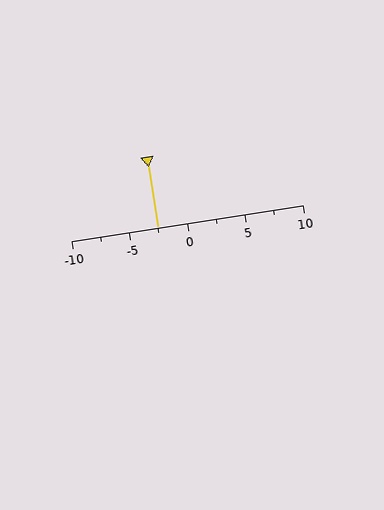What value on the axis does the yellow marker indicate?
The marker indicates approximately -2.5.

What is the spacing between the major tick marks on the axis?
The major ticks are spaced 5 apart.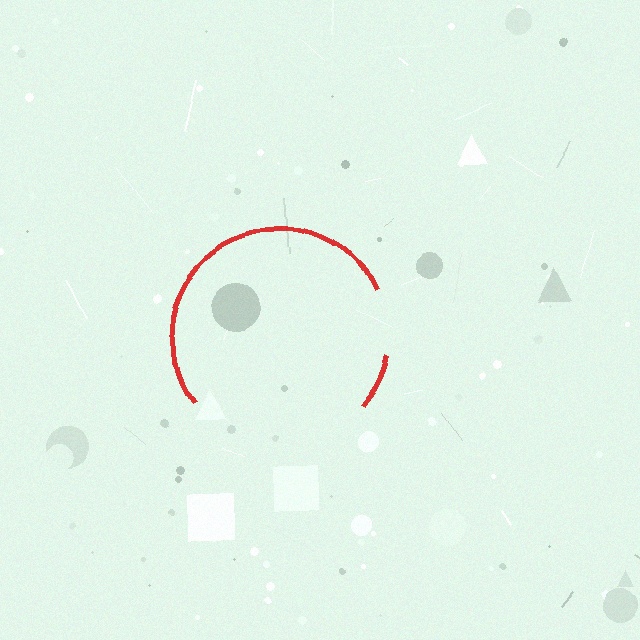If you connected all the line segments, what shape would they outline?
They would outline a circle.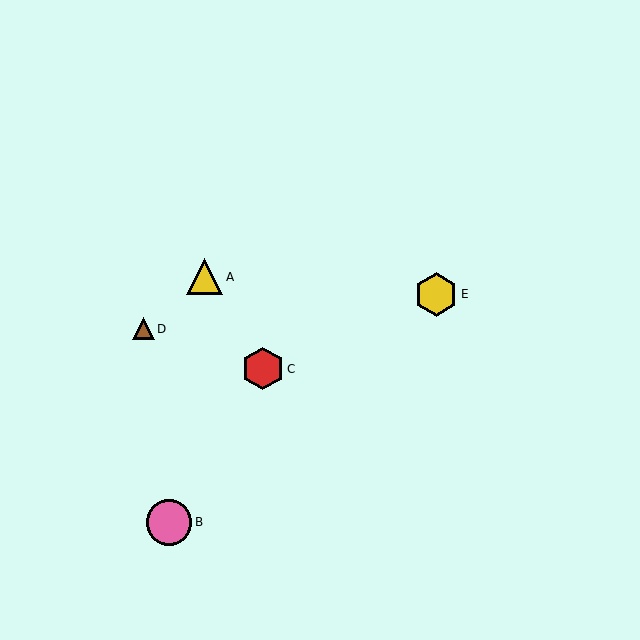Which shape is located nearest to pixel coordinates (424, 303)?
The yellow hexagon (labeled E) at (436, 294) is nearest to that location.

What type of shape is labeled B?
Shape B is a pink circle.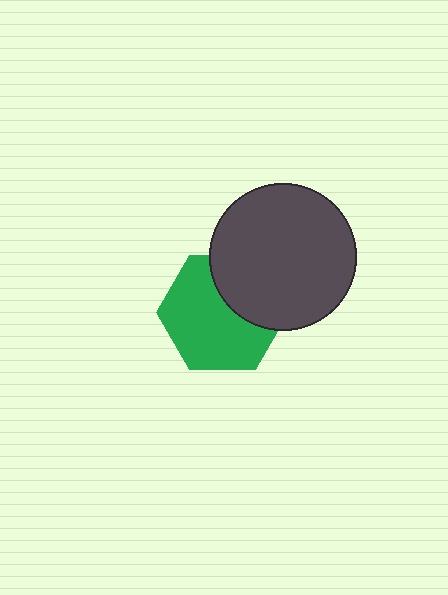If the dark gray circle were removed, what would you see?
You would see the complete green hexagon.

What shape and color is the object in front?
The object in front is a dark gray circle.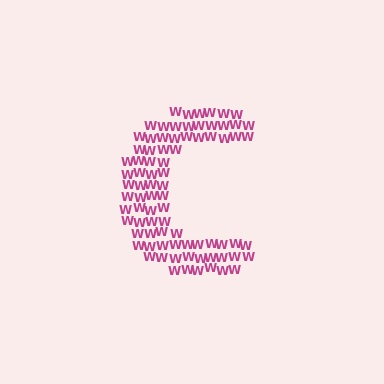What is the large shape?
The large shape is the letter C.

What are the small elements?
The small elements are letter W's.